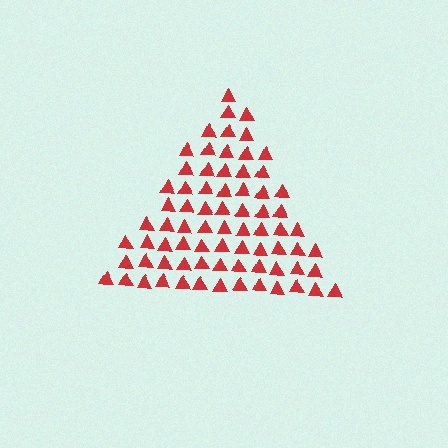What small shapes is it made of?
It is made of small triangles.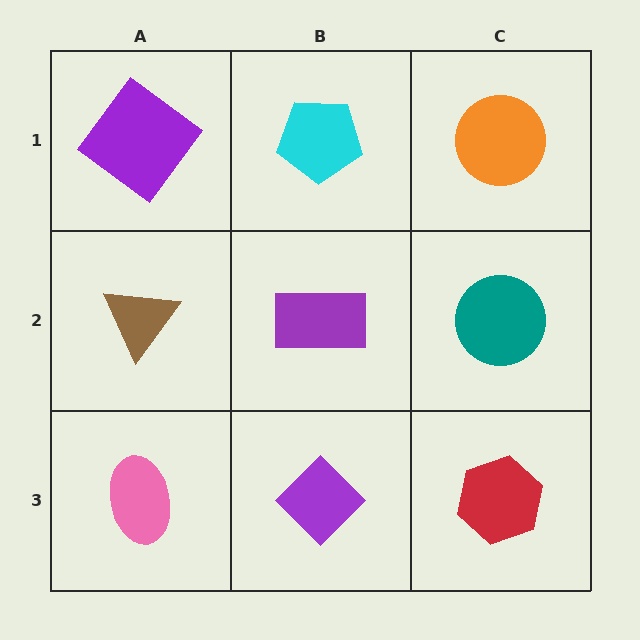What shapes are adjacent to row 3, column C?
A teal circle (row 2, column C), a purple diamond (row 3, column B).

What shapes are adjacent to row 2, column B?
A cyan pentagon (row 1, column B), a purple diamond (row 3, column B), a brown triangle (row 2, column A), a teal circle (row 2, column C).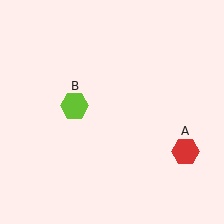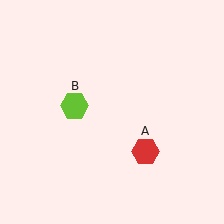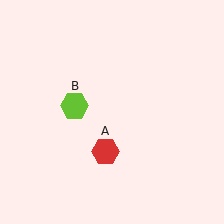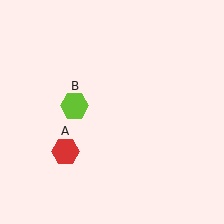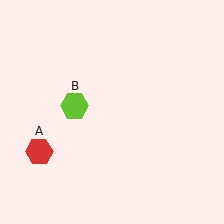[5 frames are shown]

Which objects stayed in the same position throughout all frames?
Lime hexagon (object B) remained stationary.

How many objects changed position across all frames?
1 object changed position: red hexagon (object A).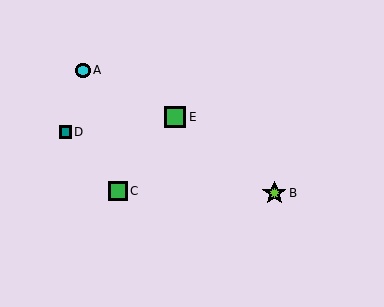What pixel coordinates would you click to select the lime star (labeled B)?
Click at (274, 193) to select the lime star B.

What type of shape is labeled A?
Shape A is a cyan circle.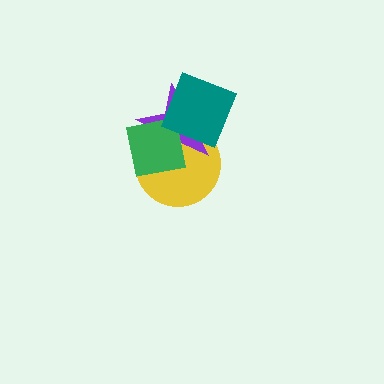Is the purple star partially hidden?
Yes, it is partially covered by another shape.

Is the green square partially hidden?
Yes, it is partially covered by another shape.